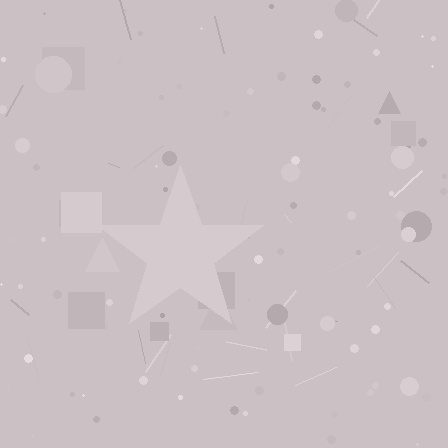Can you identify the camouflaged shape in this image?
The camouflaged shape is a star.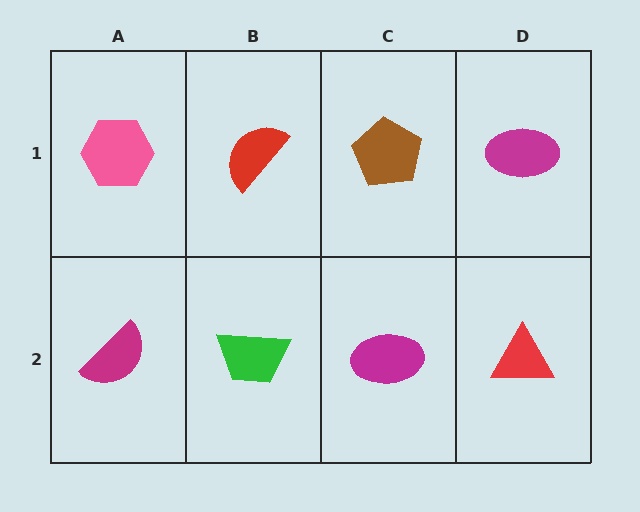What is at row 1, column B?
A red semicircle.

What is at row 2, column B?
A green trapezoid.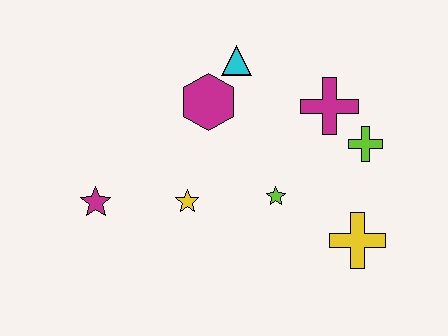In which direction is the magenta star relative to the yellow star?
The magenta star is to the left of the yellow star.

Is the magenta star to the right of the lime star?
No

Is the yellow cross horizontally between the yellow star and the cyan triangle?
No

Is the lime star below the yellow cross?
No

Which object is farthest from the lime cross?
The magenta star is farthest from the lime cross.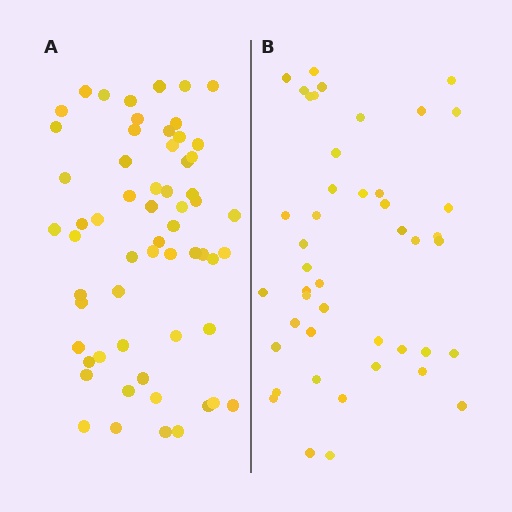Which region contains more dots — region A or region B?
Region A (the left region) has more dots.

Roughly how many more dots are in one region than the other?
Region A has approximately 15 more dots than region B.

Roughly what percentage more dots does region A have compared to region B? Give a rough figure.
About 35% more.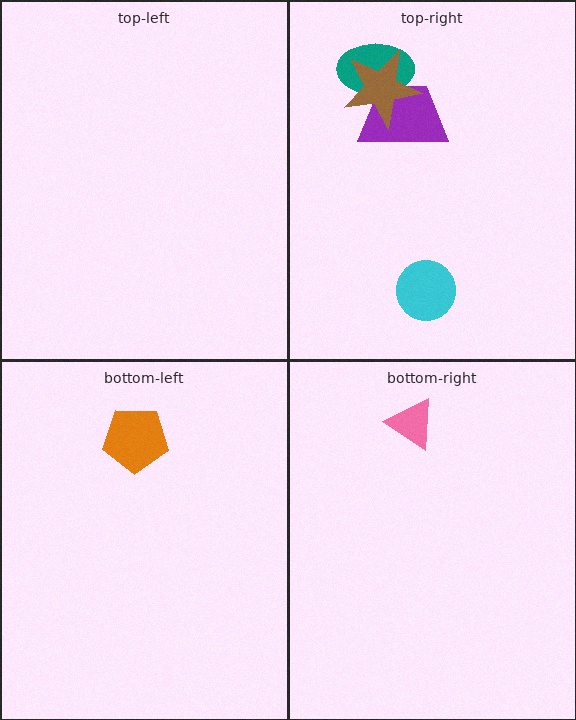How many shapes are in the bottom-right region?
1.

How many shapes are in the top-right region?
4.